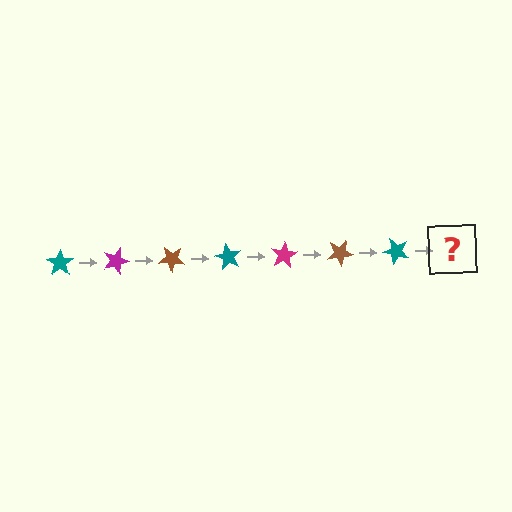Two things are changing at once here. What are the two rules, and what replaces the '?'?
The two rules are that it rotates 20 degrees each step and the color cycles through teal, magenta, and brown. The '?' should be a magenta star, rotated 140 degrees from the start.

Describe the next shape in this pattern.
It should be a magenta star, rotated 140 degrees from the start.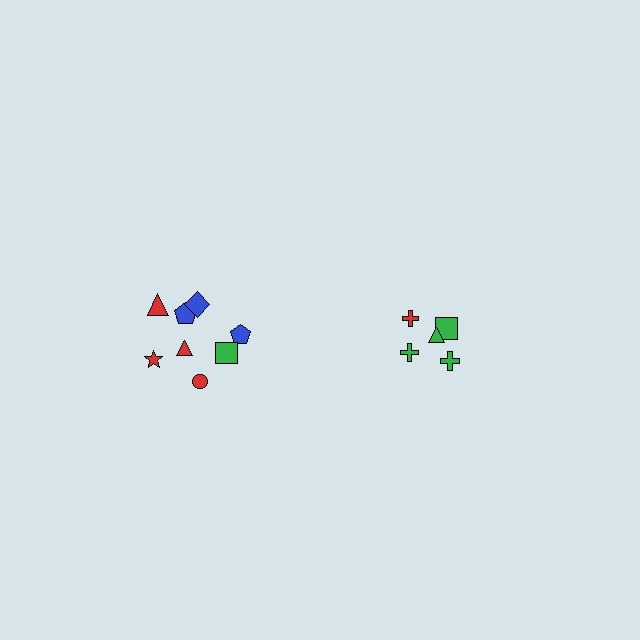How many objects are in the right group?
There are 5 objects.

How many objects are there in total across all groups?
There are 13 objects.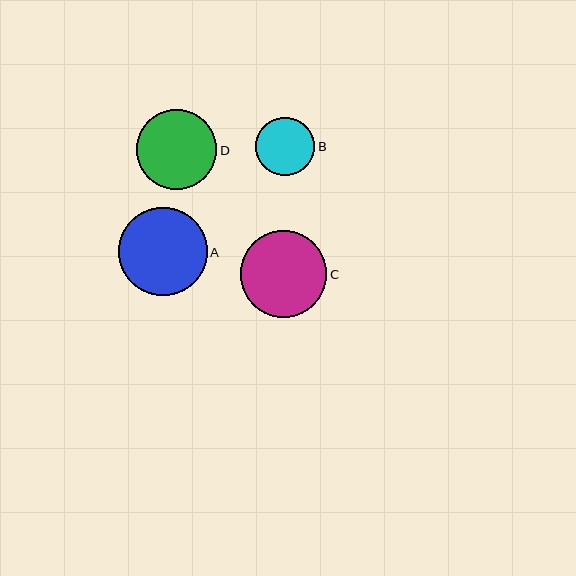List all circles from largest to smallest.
From largest to smallest: A, C, D, B.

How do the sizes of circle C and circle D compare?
Circle C and circle D are approximately the same size.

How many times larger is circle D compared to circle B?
Circle D is approximately 1.4 times the size of circle B.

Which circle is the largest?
Circle A is the largest with a size of approximately 89 pixels.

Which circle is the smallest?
Circle B is the smallest with a size of approximately 59 pixels.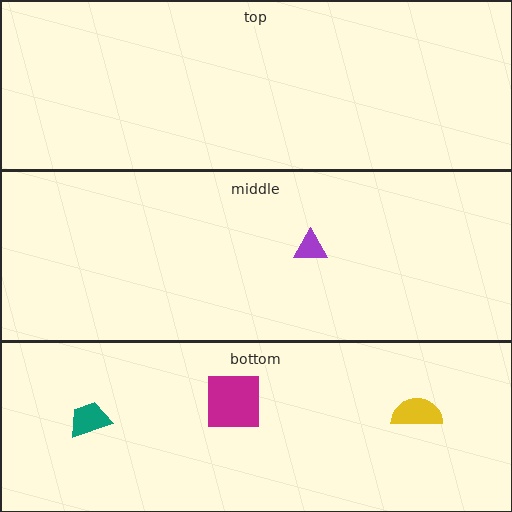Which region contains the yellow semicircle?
The bottom region.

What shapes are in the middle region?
The purple triangle.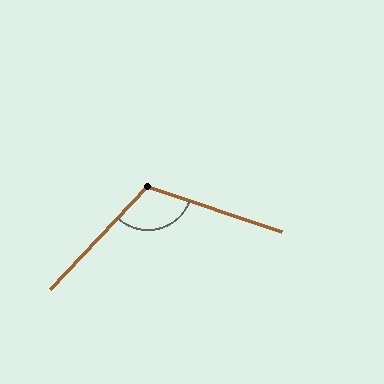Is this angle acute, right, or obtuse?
It is obtuse.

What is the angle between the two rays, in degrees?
Approximately 115 degrees.